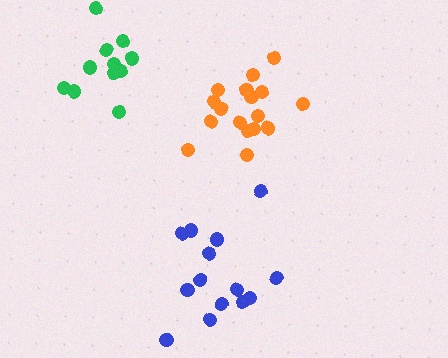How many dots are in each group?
Group 1: 11 dots, Group 2: 17 dots, Group 3: 14 dots (42 total).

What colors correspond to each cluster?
The clusters are colored: green, orange, blue.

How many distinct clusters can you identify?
There are 3 distinct clusters.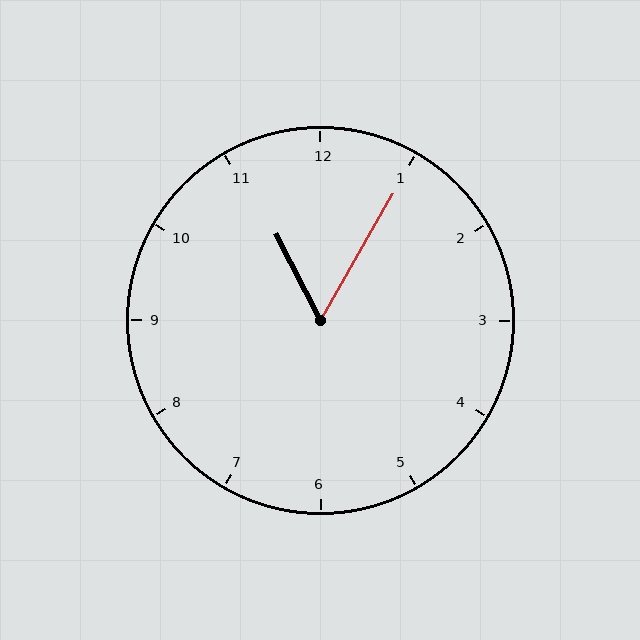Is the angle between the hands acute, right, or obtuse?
It is acute.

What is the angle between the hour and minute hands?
Approximately 58 degrees.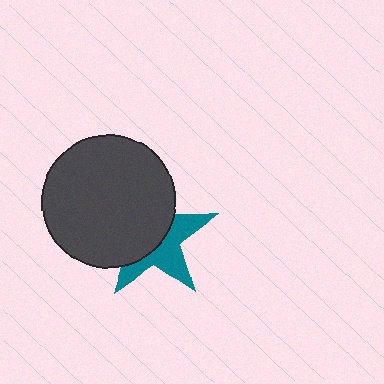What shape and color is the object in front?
The object in front is a dark gray circle.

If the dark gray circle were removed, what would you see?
You would see the complete teal star.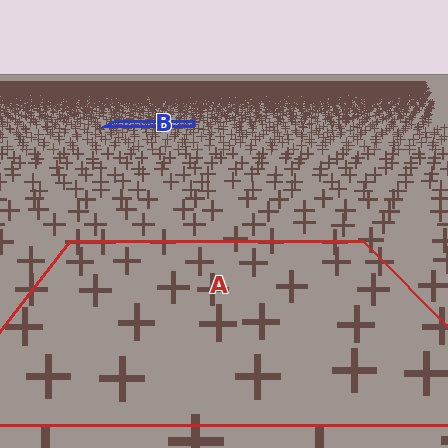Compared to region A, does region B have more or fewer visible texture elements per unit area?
Region B has more texture elements per unit area — they are packed more densely because it is farther away.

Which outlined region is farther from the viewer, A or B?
Region B is farther from the viewer — the texture elements inside it appear smaller and more densely packed.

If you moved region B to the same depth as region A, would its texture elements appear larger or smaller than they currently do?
They would appear larger. At a closer depth, the same texture elements are projected at a bigger on-screen size.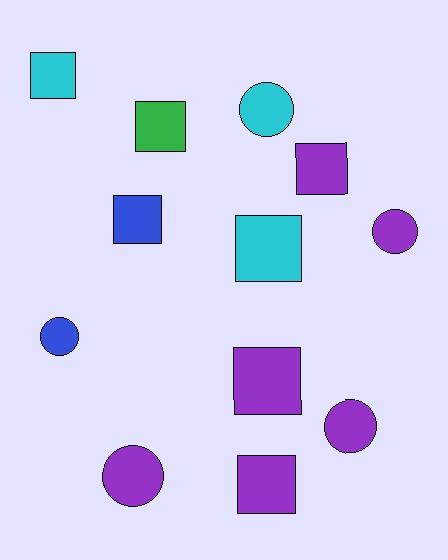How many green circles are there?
There are no green circles.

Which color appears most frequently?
Purple, with 6 objects.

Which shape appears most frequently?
Square, with 7 objects.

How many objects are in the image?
There are 12 objects.